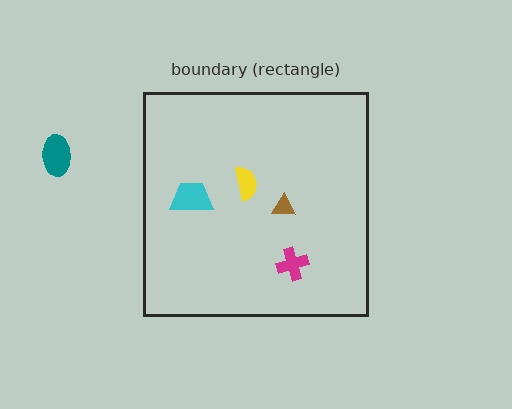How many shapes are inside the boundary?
4 inside, 1 outside.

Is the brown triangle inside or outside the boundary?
Inside.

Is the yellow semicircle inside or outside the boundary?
Inside.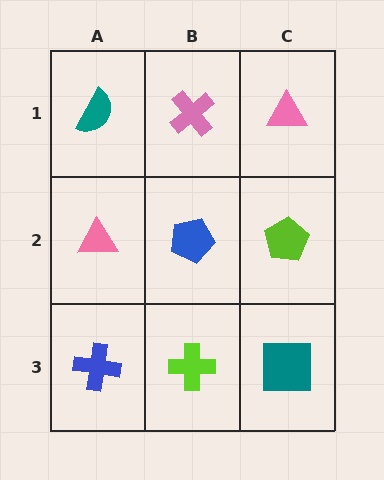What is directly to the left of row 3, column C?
A lime cross.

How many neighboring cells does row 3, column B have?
3.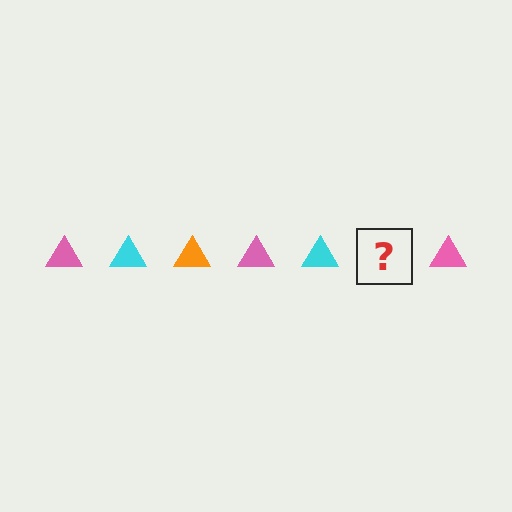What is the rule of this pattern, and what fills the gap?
The rule is that the pattern cycles through pink, cyan, orange triangles. The gap should be filled with an orange triangle.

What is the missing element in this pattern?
The missing element is an orange triangle.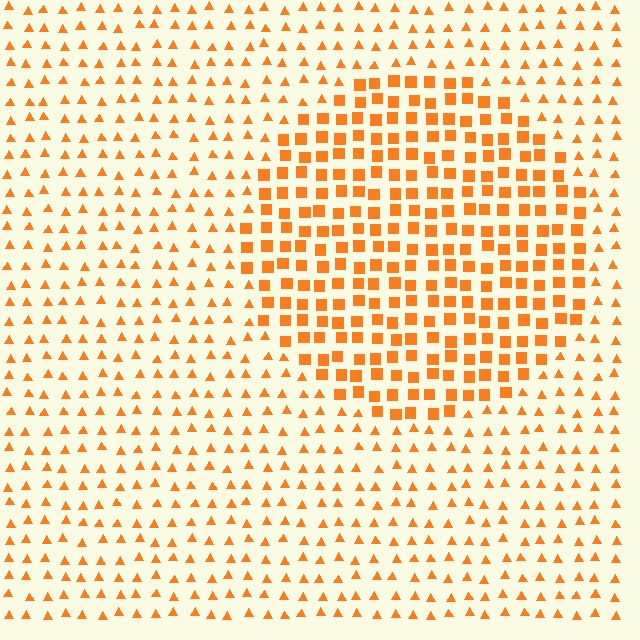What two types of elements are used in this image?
The image uses squares inside the circle region and triangles outside it.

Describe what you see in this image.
The image is filled with small orange elements arranged in a uniform grid. A circle-shaped region contains squares, while the surrounding area contains triangles. The boundary is defined purely by the change in element shape.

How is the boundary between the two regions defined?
The boundary is defined by a change in element shape: squares inside vs. triangles outside. All elements share the same color and spacing.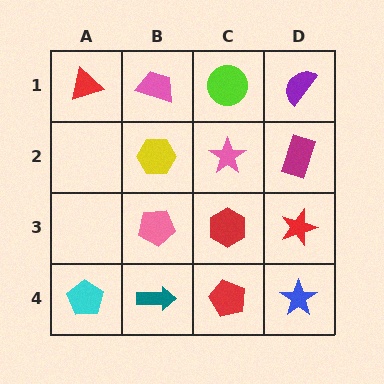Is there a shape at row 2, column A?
No, that cell is empty.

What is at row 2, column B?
A yellow hexagon.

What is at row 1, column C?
A lime circle.